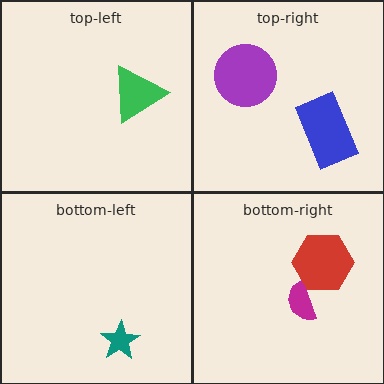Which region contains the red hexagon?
The bottom-right region.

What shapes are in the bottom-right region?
The magenta semicircle, the red hexagon.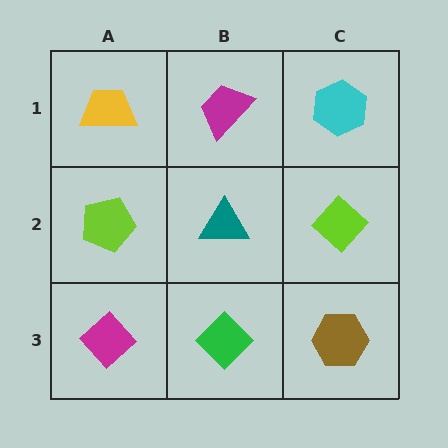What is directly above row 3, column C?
A lime diamond.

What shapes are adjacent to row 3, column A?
A lime pentagon (row 2, column A), a green diamond (row 3, column B).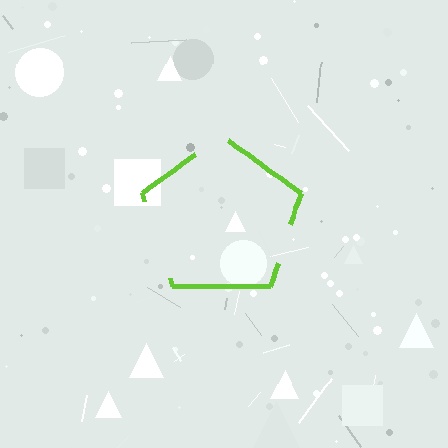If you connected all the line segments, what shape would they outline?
They would outline a pentagon.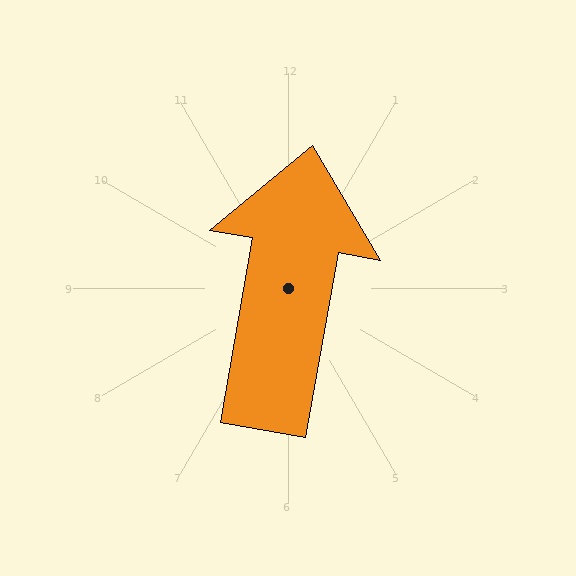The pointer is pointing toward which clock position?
Roughly 12 o'clock.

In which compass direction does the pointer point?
North.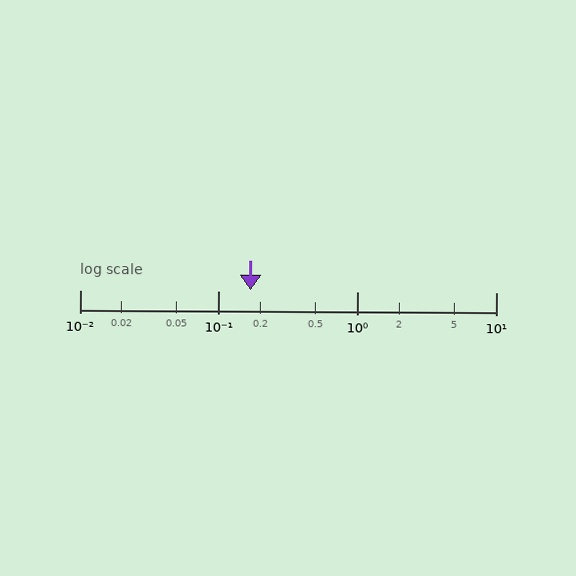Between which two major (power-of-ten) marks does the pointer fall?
The pointer is between 0.1 and 1.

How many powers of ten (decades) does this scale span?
The scale spans 3 decades, from 0.01 to 10.